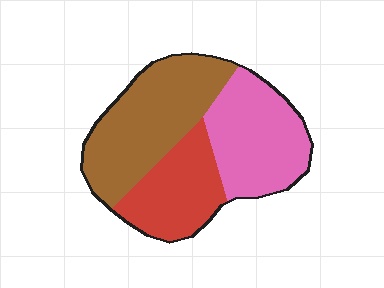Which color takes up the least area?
Red, at roughly 25%.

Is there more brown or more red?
Brown.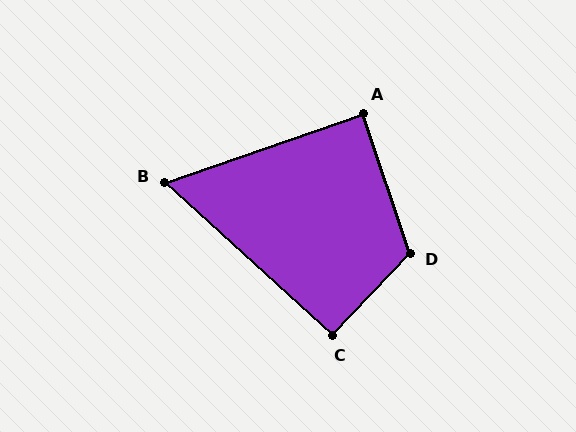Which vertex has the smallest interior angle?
B, at approximately 62 degrees.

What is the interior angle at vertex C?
Approximately 91 degrees (approximately right).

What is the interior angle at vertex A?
Approximately 89 degrees (approximately right).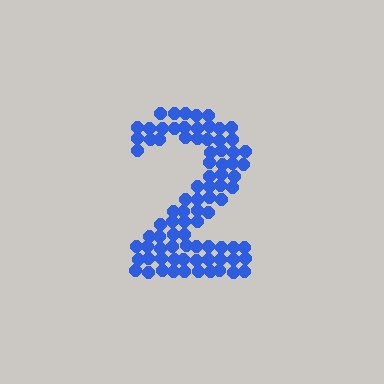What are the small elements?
The small elements are circles.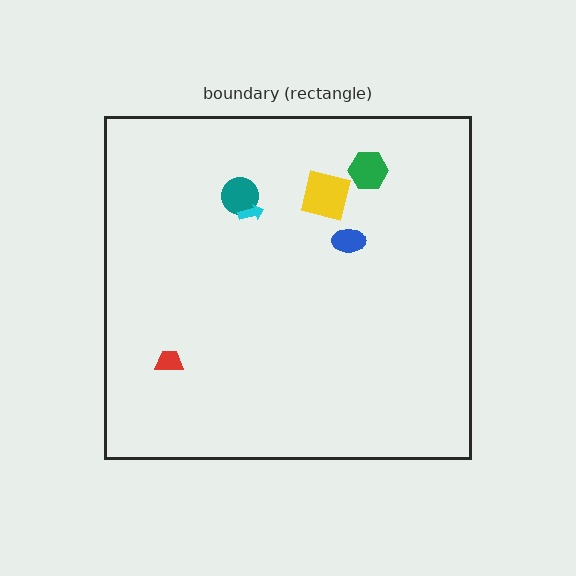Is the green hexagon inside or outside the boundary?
Inside.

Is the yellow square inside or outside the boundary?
Inside.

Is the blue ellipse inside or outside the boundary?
Inside.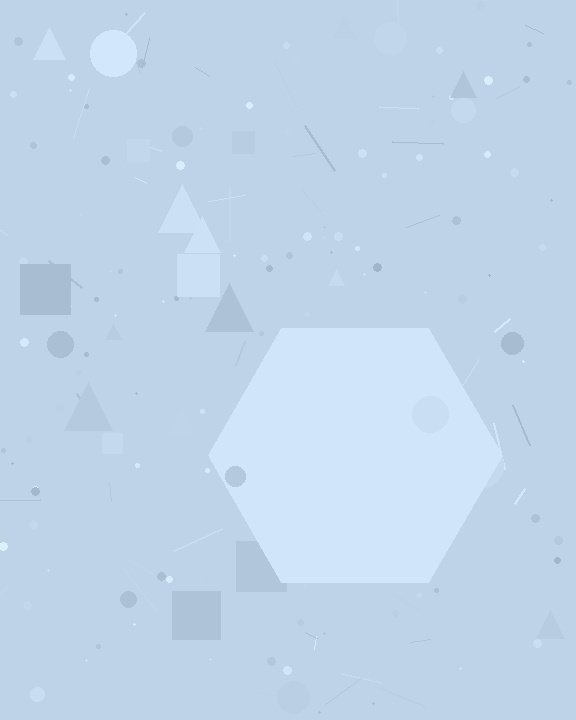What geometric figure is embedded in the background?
A hexagon is embedded in the background.